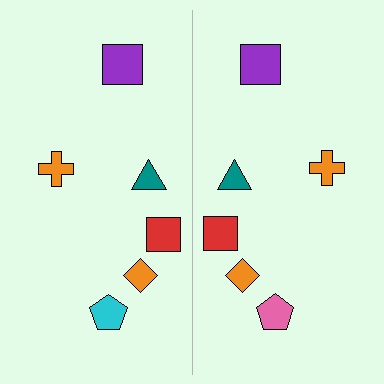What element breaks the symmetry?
The pink pentagon on the right side breaks the symmetry — its mirror counterpart is cyan.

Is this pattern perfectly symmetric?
No, the pattern is not perfectly symmetric. The pink pentagon on the right side breaks the symmetry — its mirror counterpart is cyan.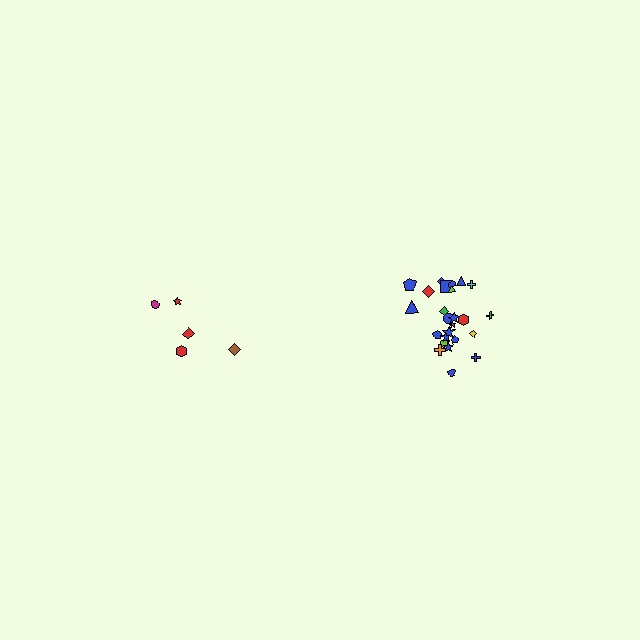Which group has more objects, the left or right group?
The right group.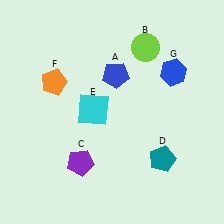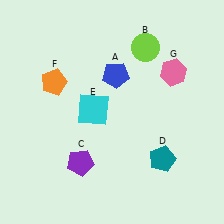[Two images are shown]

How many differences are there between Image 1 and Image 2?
There is 1 difference between the two images.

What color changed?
The hexagon (G) changed from blue in Image 1 to pink in Image 2.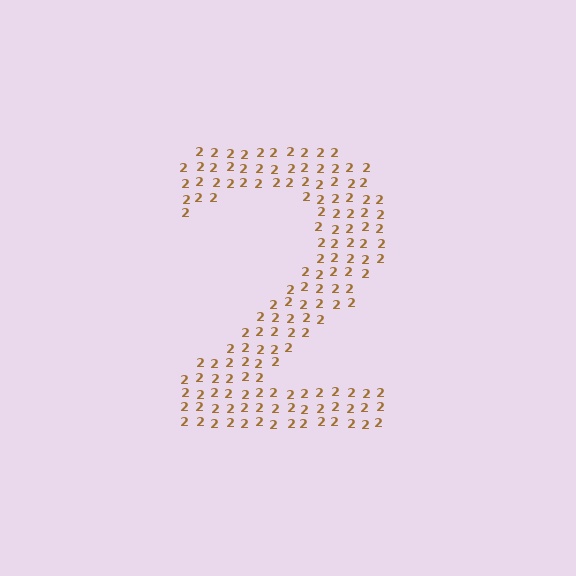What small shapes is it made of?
It is made of small digit 2's.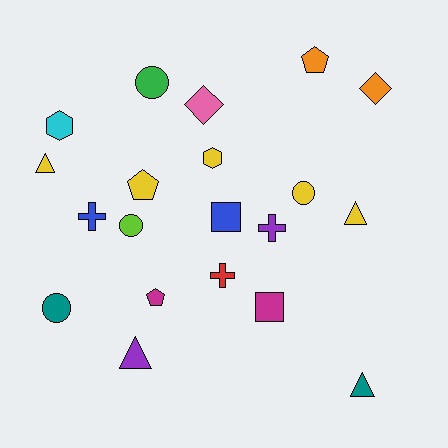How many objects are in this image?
There are 20 objects.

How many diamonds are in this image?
There are 2 diamonds.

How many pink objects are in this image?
There is 1 pink object.